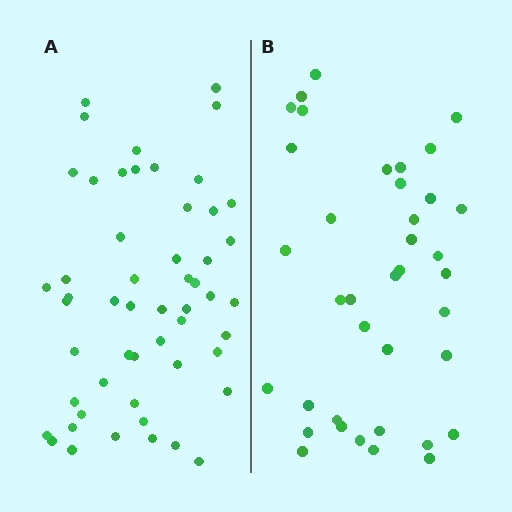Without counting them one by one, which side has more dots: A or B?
Region A (the left region) has more dots.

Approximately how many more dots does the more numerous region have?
Region A has approximately 15 more dots than region B.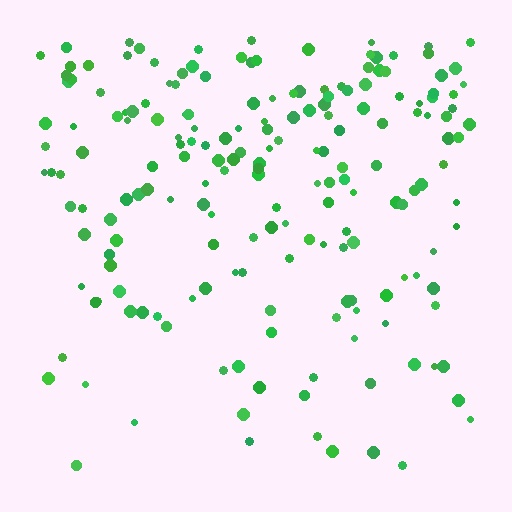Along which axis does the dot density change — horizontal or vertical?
Vertical.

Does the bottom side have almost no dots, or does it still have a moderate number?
Still a moderate number, just noticeably fewer than the top.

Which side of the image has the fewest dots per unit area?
The bottom.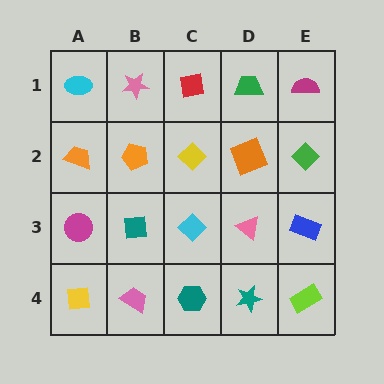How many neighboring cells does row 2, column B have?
4.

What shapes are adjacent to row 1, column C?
A yellow diamond (row 2, column C), a pink star (row 1, column B), a green trapezoid (row 1, column D).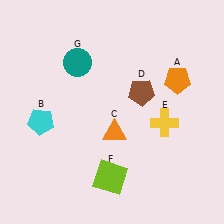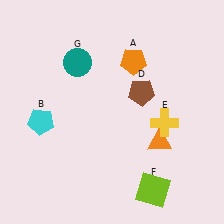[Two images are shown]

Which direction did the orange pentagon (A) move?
The orange pentagon (A) moved left.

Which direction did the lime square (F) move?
The lime square (F) moved right.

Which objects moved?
The objects that moved are: the orange pentagon (A), the orange triangle (C), the lime square (F).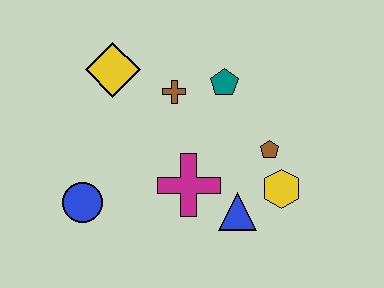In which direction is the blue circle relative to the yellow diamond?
The blue circle is below the yellow diamond.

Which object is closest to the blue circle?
The magenta cross is closest to the blue circle.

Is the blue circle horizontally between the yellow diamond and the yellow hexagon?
No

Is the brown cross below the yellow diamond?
Yes